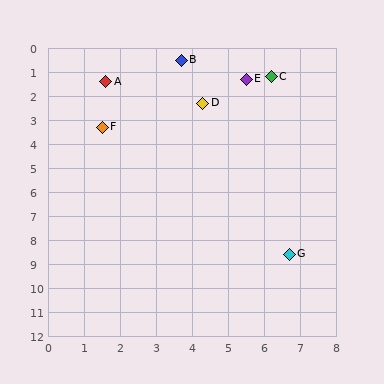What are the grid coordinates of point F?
Point F is at approximately (1.5, 3.3).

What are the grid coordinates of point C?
Point C is at approximately (6.2, 1.2).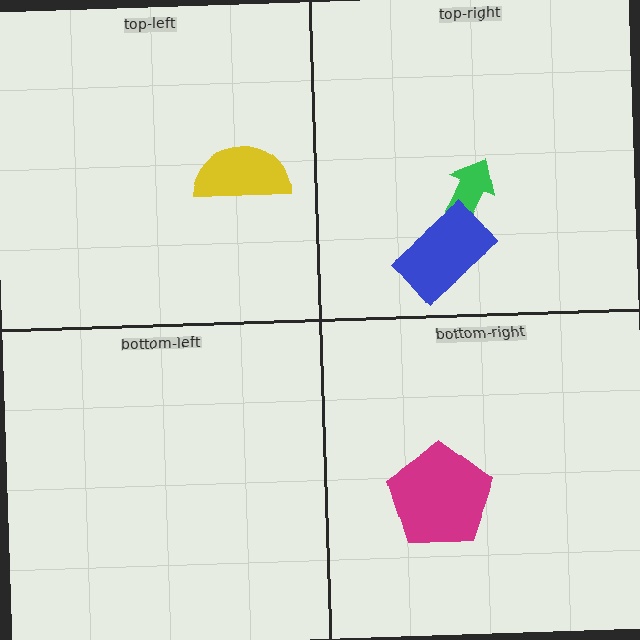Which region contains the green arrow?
The top-right region.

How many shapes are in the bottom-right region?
1.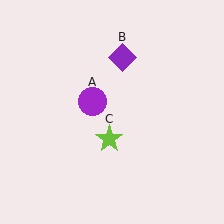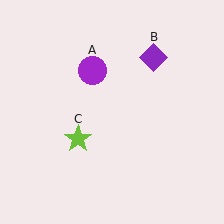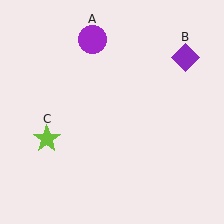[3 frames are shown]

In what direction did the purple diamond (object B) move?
The purple diamond (object B) moved right.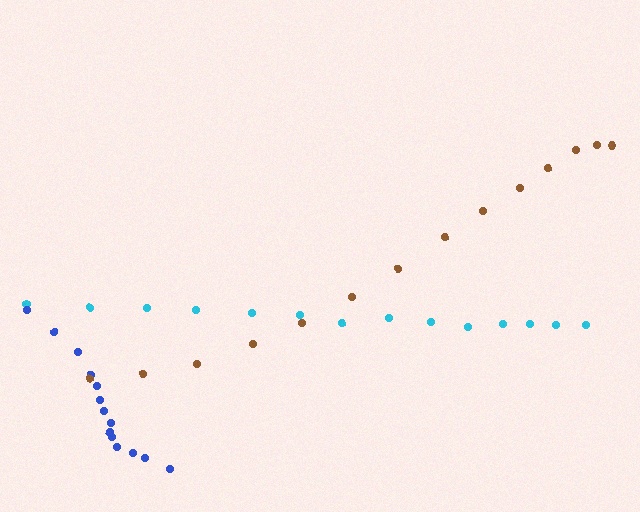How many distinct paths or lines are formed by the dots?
There are 3 distinct paths.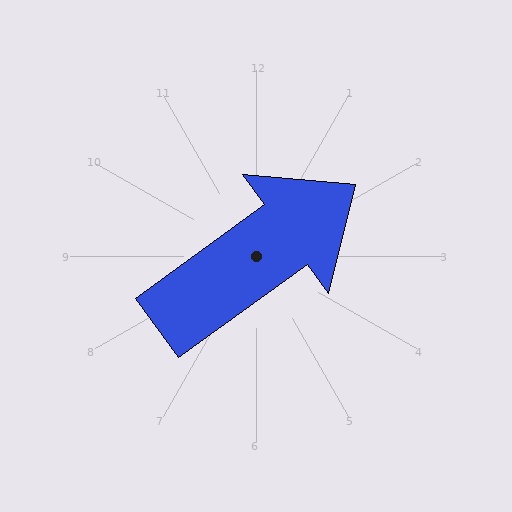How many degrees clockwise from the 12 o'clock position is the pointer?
Approximately 54 degrees.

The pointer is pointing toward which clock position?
Roughly 2 o'clock.